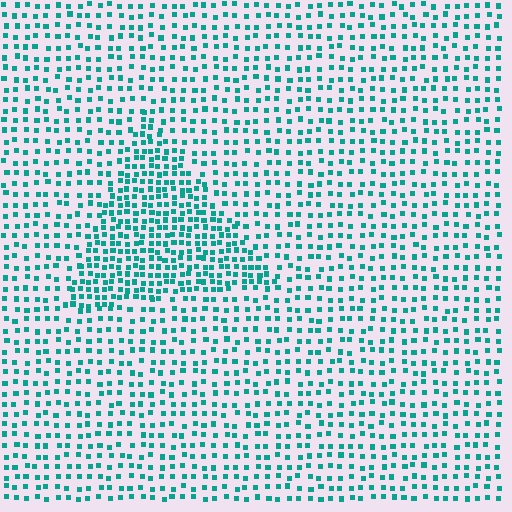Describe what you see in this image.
The image contains small teal elements arranged at two different densities. A triangle-shaped region is visible where the elements are more densely packed than the surrounding area.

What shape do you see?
I see a triangle.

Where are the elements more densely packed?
The elements are more densely packed inside the triangle boundary.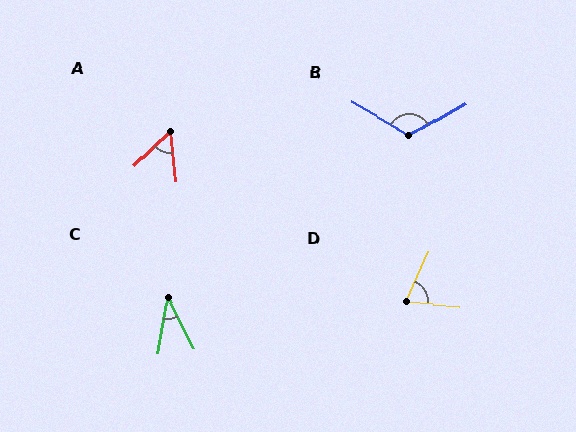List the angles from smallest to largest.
C (36°), A (52°), D (71°), B (120°).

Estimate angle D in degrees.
Approximately 71 degrees.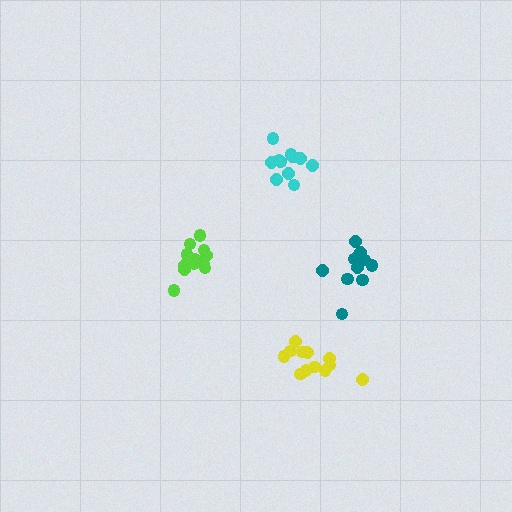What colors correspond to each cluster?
The clusters are colored: teal, lime, yellow, cyan.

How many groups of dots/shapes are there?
There are 4 groups.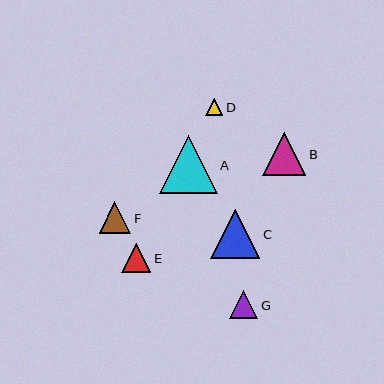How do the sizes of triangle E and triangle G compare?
Triangle E and triangle G are approximately the same size.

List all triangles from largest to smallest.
From largest to smallest: A, C, B, F, E, G, D.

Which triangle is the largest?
Triangle A is the largest with a size of approximately 58 pixels.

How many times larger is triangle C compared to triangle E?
Triangle C is approximately 1.7 times the size of triangle E.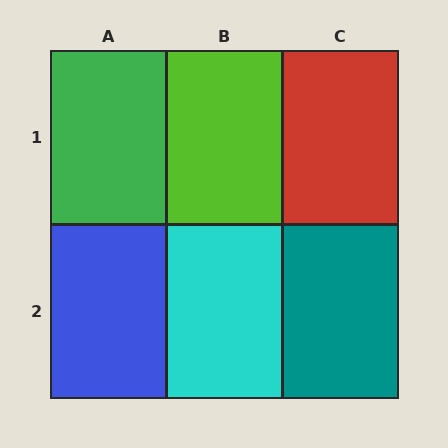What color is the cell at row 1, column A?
Green.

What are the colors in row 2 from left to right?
Blue, cyan, teal.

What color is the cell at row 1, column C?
Red.